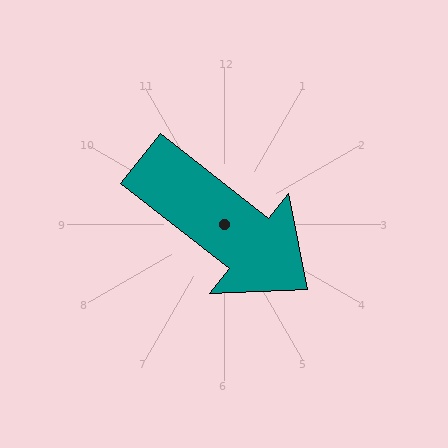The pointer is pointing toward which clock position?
Roughly 4 o'clock.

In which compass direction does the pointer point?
Southeast.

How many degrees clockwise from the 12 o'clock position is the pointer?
Approximately 128 degrees.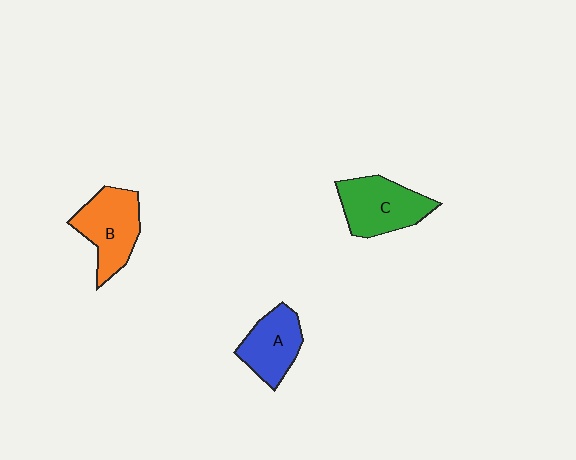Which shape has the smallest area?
Shape A (blue).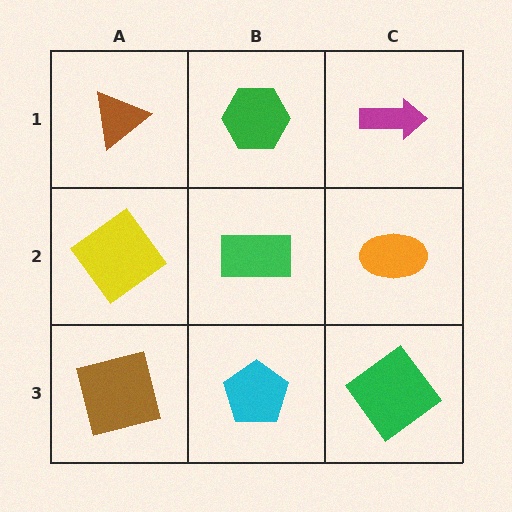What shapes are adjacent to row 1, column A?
A yellow diamond (row 2, column A), a green hexagon (row 1, column B).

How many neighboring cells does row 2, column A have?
3.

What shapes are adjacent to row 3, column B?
A green rectangle (row 2, column B), a brown square (row 3, column A), a green diamond (row 3, column C).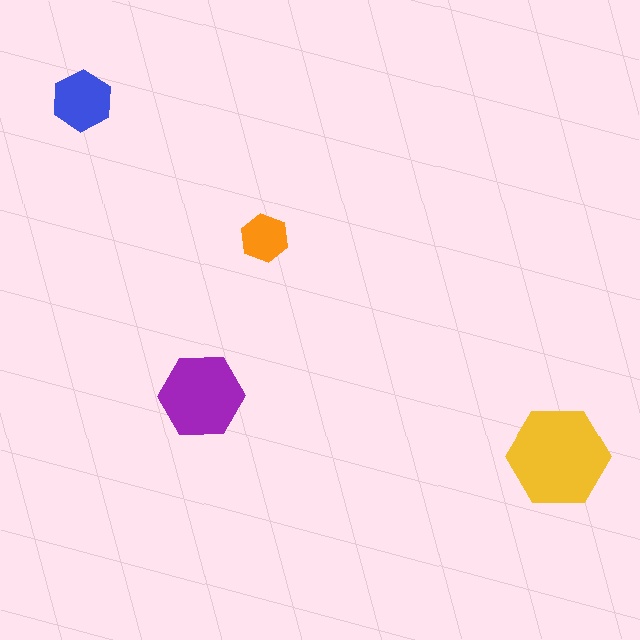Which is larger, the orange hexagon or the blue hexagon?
The blue one.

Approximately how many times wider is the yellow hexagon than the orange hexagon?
About 2 times wider.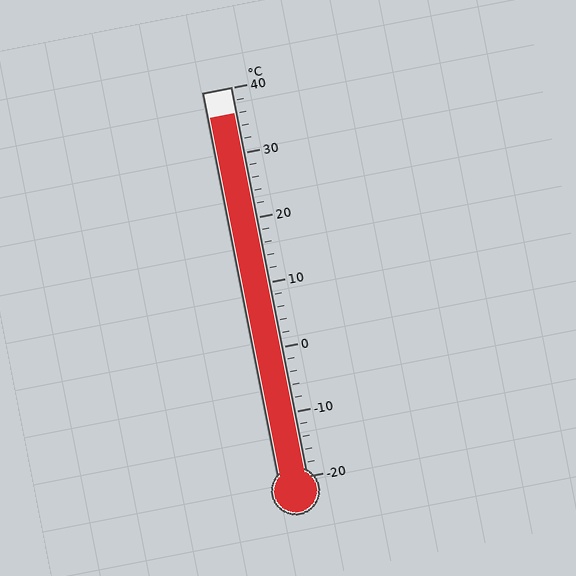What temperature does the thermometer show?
The thermometer shows approximately 36°C.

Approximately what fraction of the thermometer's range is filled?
The thermometer is filled to approximately 95% of its range.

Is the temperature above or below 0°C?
The temperature is above 0°C.